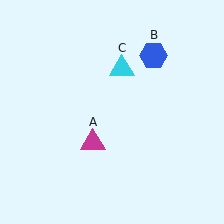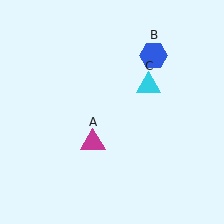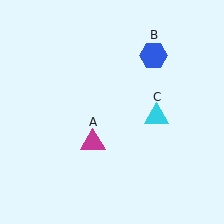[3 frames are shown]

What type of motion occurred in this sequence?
The cyan triangle (object C) rotated clockwise around the center of the scene.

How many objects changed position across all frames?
1 object changed position: cyan triangle (object C).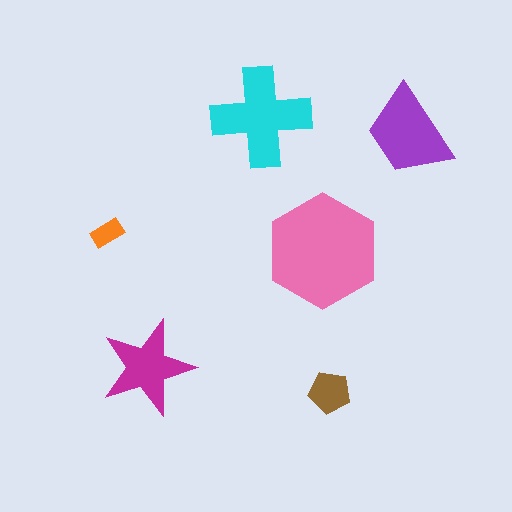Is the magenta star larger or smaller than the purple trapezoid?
Smaller.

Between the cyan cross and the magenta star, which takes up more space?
The cyan cross.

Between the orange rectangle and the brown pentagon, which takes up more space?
The brown pentagon.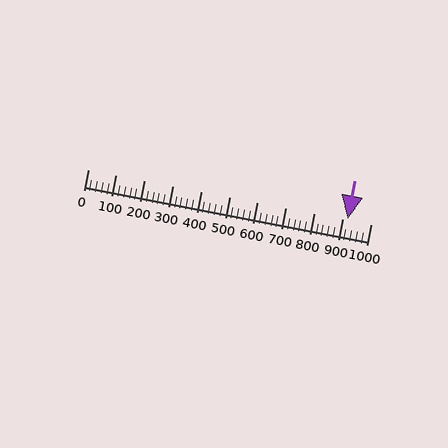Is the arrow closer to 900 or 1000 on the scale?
The arrow is closer to 900.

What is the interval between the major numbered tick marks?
The major tick marks are spaced 100 units apart.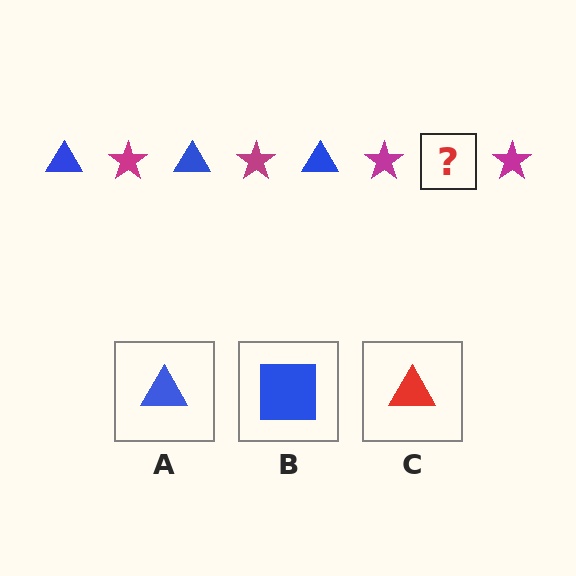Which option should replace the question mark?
Option A.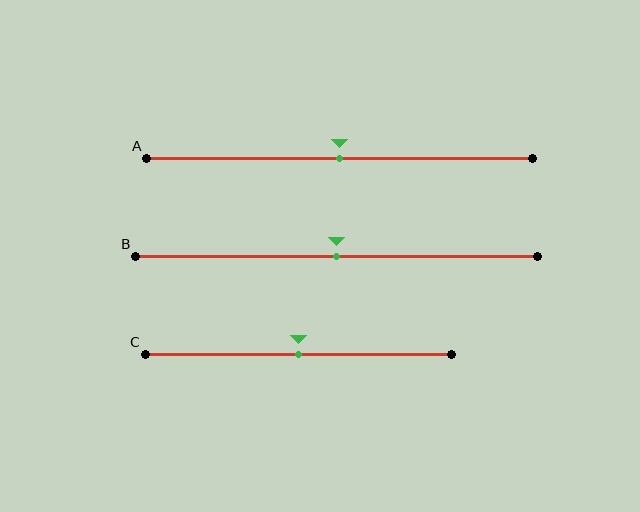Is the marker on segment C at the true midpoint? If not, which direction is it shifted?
Yes, the marker on segment C is at the true midpoint.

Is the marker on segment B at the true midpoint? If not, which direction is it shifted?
Yes, the marker on segment B is at the true midpoint.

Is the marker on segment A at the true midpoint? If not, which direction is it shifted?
Yes, the marker on segment A is at the true midpoint.